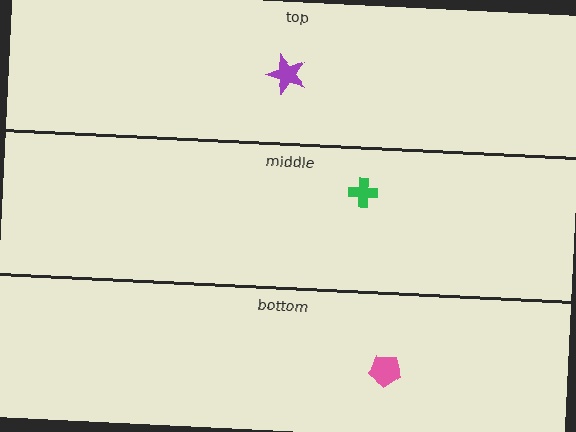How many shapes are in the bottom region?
1.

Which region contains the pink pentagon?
The bottom region.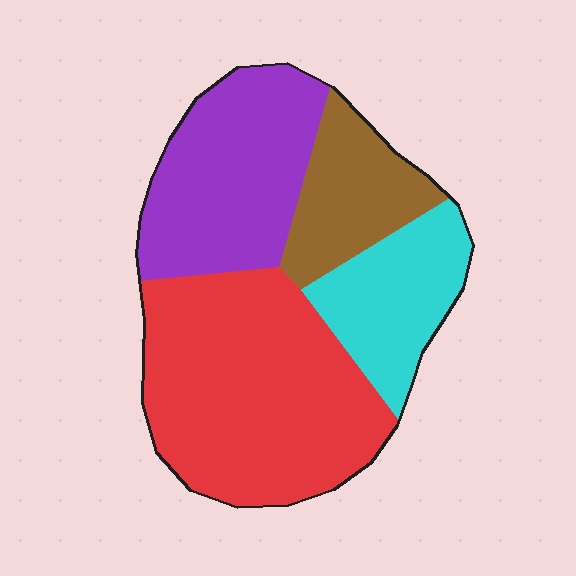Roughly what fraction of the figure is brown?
Brown covers roughly 15% of the figure.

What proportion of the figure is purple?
Purple covers roughly 25% of the figure.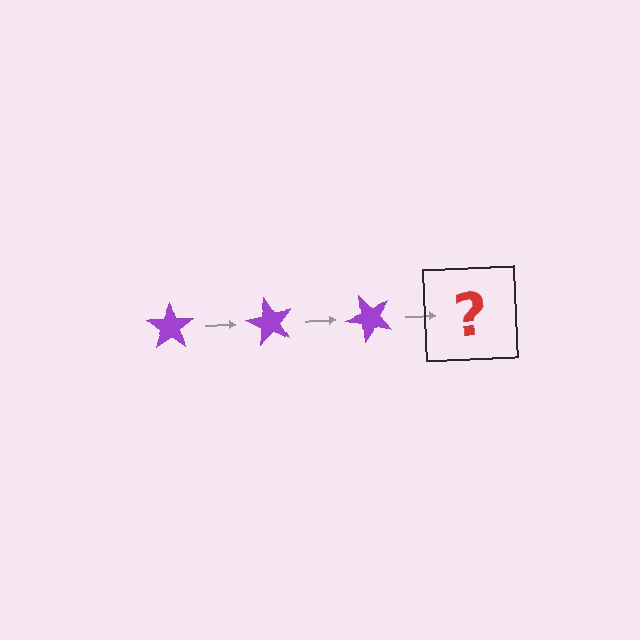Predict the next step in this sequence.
The next step is a purple star rotated 180 degrees.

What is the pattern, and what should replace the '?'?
The pattern is that the star rotates 60 degrees each step. The '?' should be a purple star rotated 180 degrees.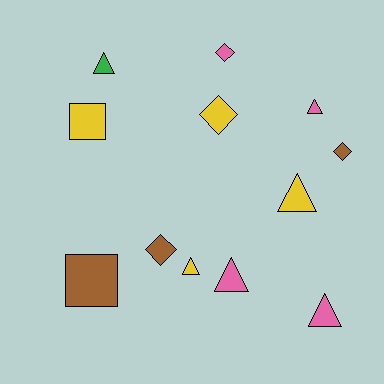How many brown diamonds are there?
There are 2 brown diamonds.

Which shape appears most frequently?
Triangle, with 6 objects.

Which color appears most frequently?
Pink, with 4 objects.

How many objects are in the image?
There are 12 objects.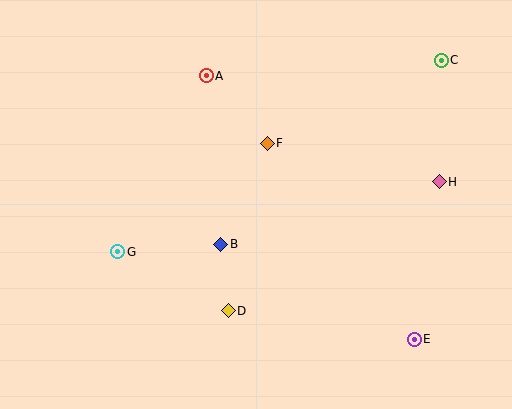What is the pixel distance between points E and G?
The distance between E and G is 309 pixels.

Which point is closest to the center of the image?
Point B at (221, 244) is closest to the center.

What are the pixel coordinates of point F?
Point F is at (267, 143).